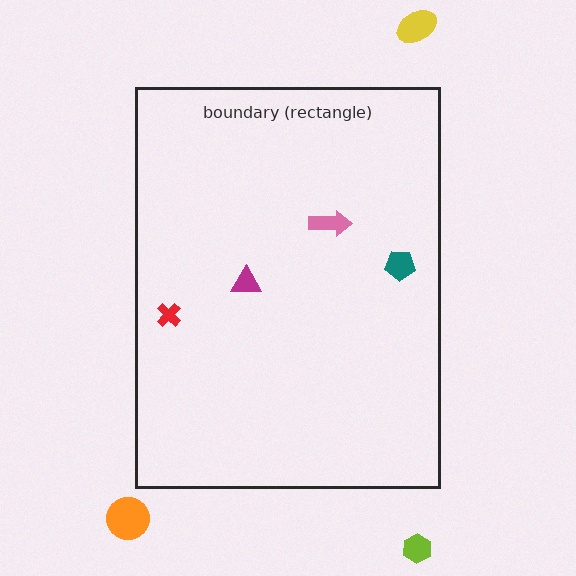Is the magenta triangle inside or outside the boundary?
Inside.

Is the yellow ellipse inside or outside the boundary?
Outside.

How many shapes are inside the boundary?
4 inside, 3 outside.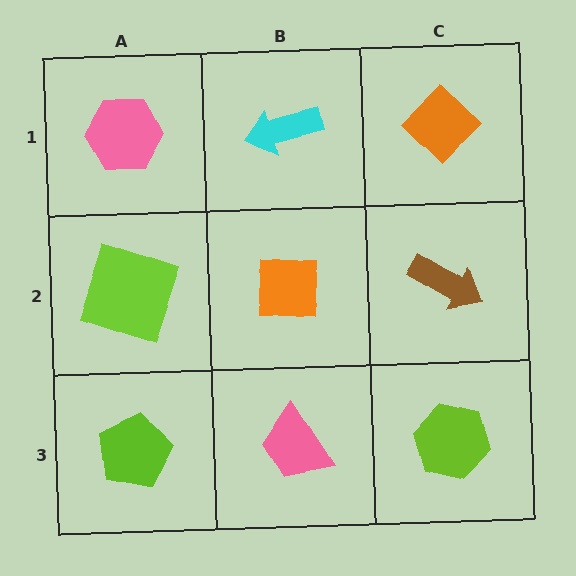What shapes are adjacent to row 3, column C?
A brown arrow (row 2, column C), a pink trapezoid (row 3, column B).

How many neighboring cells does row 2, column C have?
3.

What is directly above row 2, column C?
An orange diamond.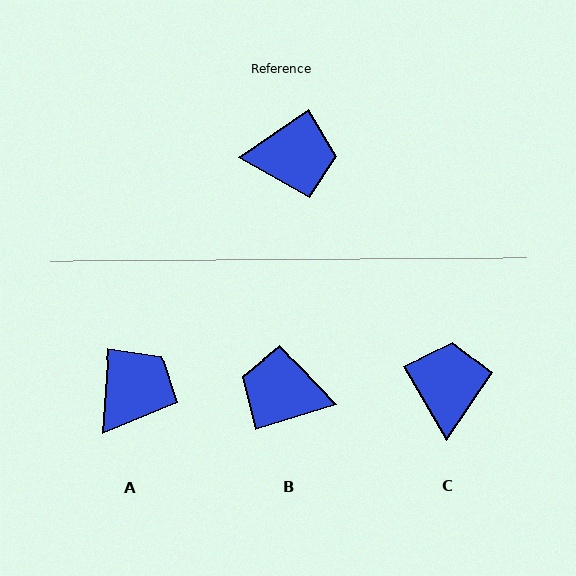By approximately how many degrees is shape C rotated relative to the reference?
Approximately 85 degrees counter-clockwise.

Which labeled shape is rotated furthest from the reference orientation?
B, about 163 degrees away.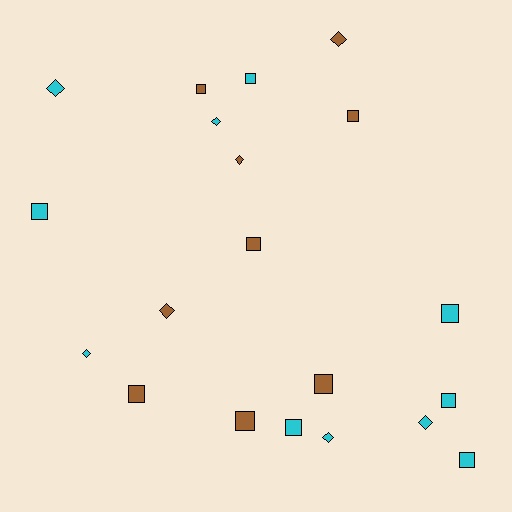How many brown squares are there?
There are 6 brown squares.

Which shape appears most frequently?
Square, with 12 objects.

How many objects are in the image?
There are 20 objects.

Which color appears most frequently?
Cyan, with 11 objects.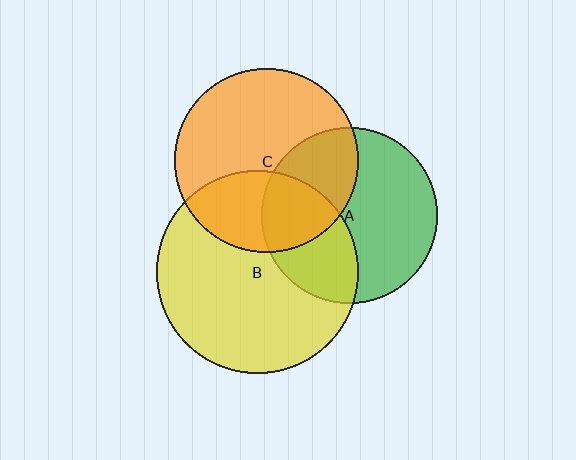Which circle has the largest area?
Circle B (yellow).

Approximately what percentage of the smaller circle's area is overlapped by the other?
Approximately 35%.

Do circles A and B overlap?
Yes.